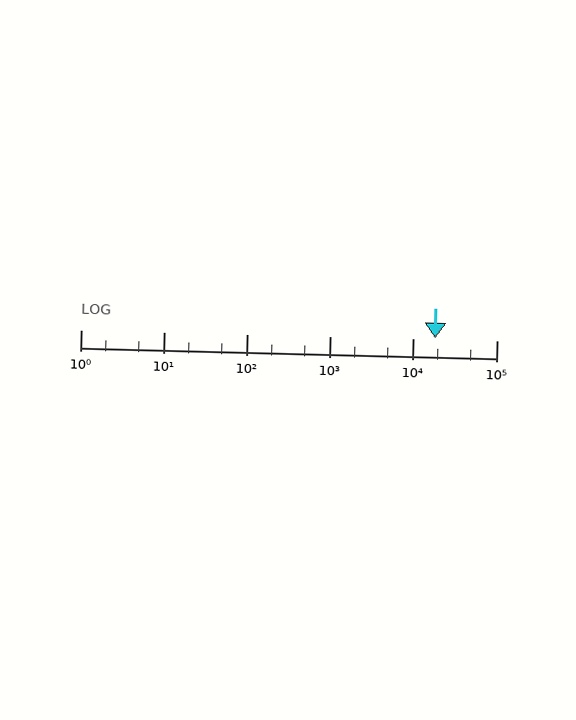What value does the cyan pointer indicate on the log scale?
The pointer indicates approximately 18000.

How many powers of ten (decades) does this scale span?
The scale spans 5 decades, from 1 to 100000.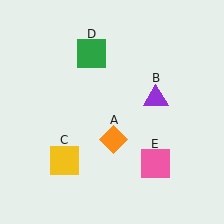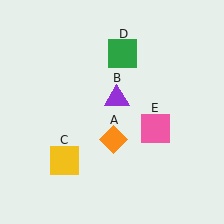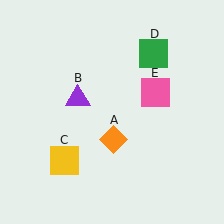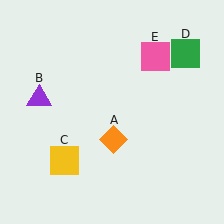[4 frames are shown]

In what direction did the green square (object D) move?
The green square (object D) moved right.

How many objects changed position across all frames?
3 objects changed position: purple triangle (object B), green square (object D), pink square (object E).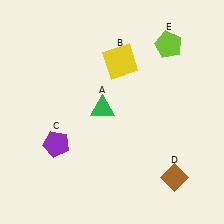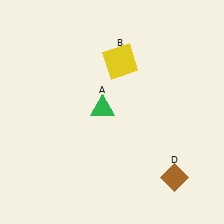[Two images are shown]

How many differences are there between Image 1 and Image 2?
There are 2 differences between the two images.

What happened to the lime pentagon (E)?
The lime pentagon (E) was removed in Image 2. It was in the top-right area of Image 1.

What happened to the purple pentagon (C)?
The purple pentagon (C) was removed in Image 2. It was in the bottom-left area of Image 1.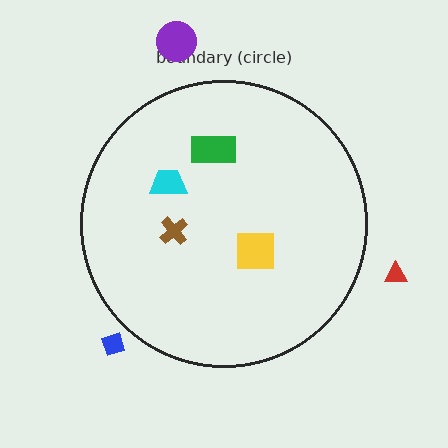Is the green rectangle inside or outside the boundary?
Inside.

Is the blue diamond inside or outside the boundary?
Outside.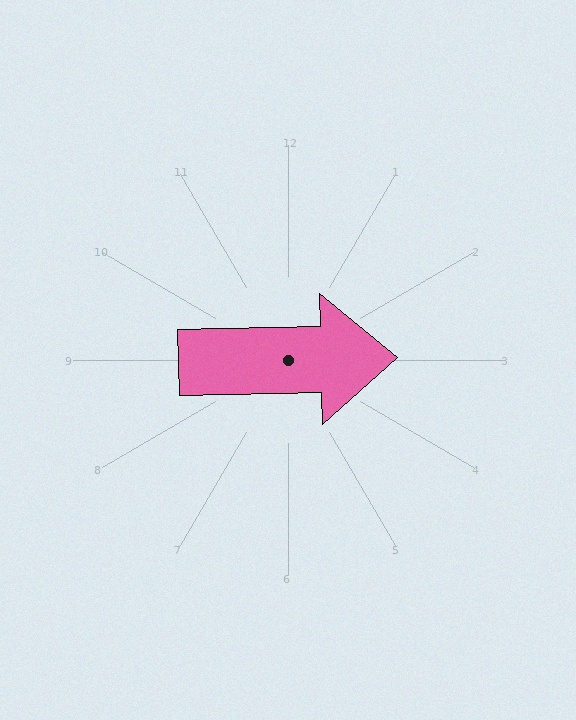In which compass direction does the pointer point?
East.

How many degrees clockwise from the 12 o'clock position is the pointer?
Approximately 89 degrees.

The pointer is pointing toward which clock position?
Roughly 3 o'clock.